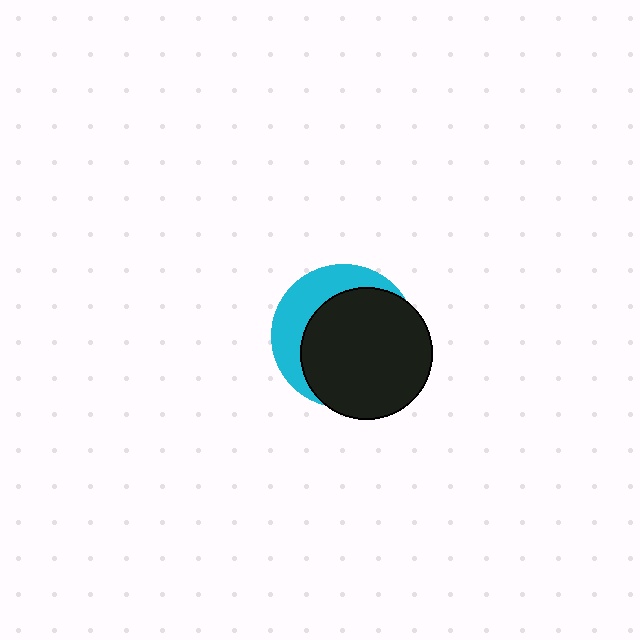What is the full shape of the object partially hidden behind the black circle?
The partially hidden object is a cyan circle.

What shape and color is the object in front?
The object in front is a black circle.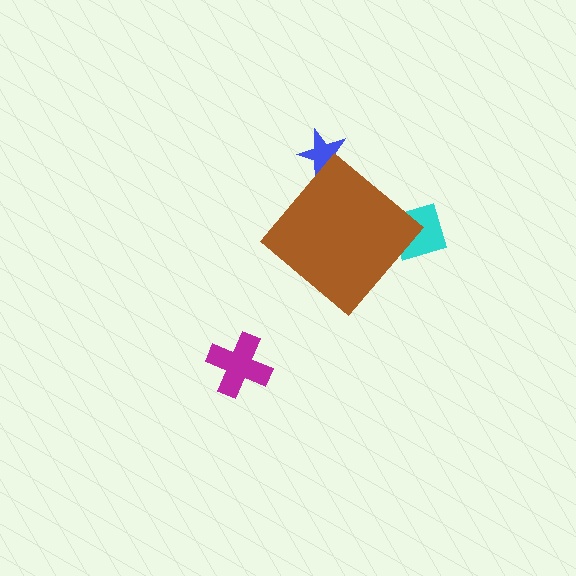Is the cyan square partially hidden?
Yes, the cyan square is partially hidden behind the brown diamond.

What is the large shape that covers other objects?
A brown diamond.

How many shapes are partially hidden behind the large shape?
2 shapes are partially hidden.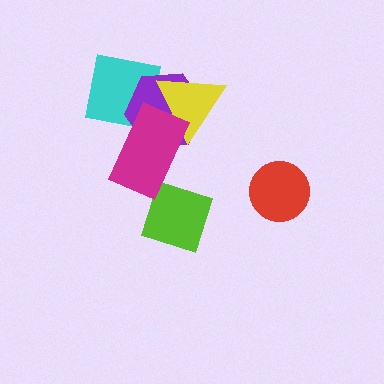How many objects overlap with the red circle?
0 objects overlap with the red circle.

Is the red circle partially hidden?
No, no other shape covers it.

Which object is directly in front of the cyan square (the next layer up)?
The purple hexagon is directly in front of the cyan square.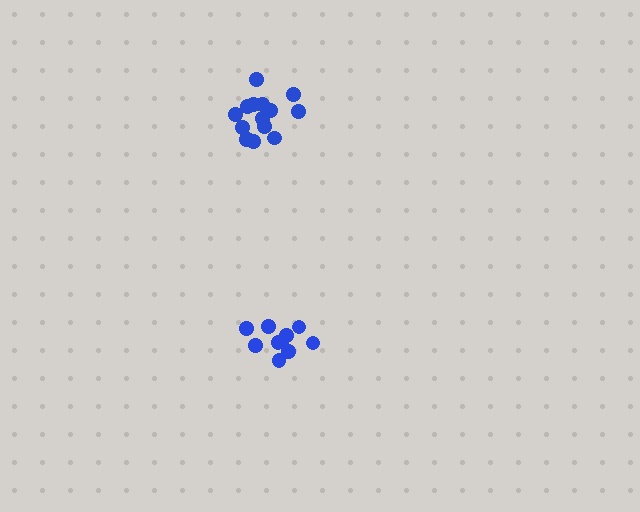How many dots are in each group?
Group 1: 10 dots, Group 2: 15 dots (25 total).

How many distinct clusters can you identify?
There are 2 distinct clusters.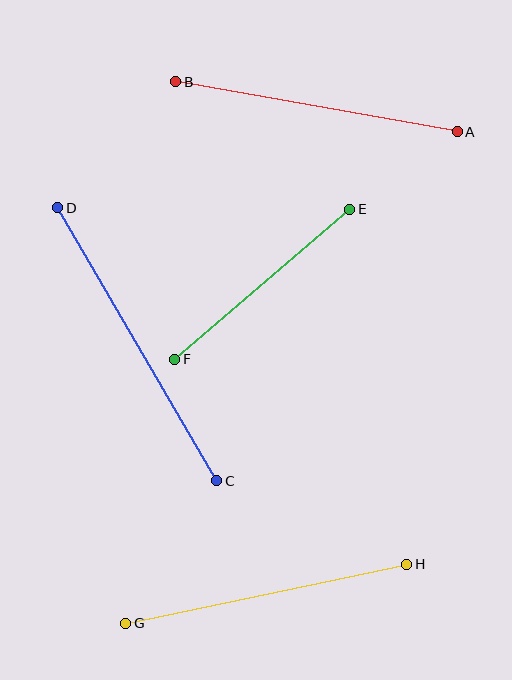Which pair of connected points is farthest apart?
Points C and D are farthest apart.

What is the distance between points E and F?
The distance is approximately 230 pixels.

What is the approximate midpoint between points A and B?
The midpoint is at approximately (316, 107) pixels.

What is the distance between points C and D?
The distance is approximately 316 pixels.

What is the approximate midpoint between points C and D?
The midpoint is at approximately (137, 344) pixels.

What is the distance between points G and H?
The distance is approximately 287 pixels.